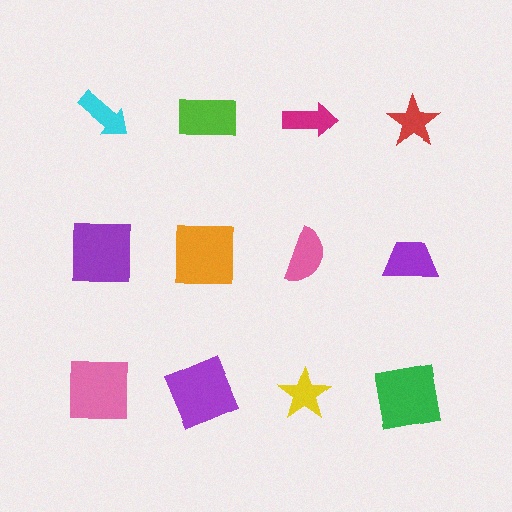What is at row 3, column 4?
A green square.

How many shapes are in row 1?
4 shapes.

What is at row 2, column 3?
A pink semicircle.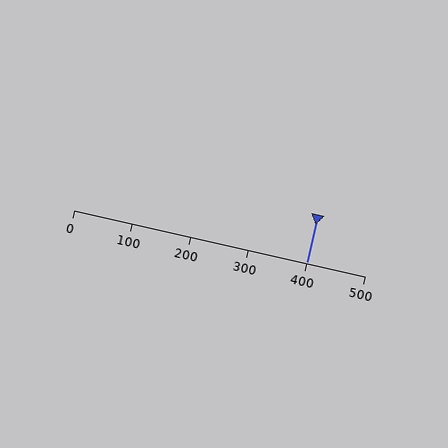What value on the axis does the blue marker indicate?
The marker indicates approximately 400.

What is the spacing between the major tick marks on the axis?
The major ticks are spaced 100 apart.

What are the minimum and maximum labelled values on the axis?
The axis runs from 0 to 500.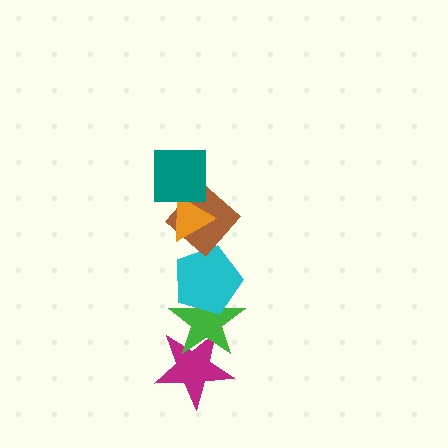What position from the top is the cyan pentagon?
The cyan pentagon is 4th from the top.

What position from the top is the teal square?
The teal square is 1st from the top.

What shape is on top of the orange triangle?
The teal square is on top of the orange triangle.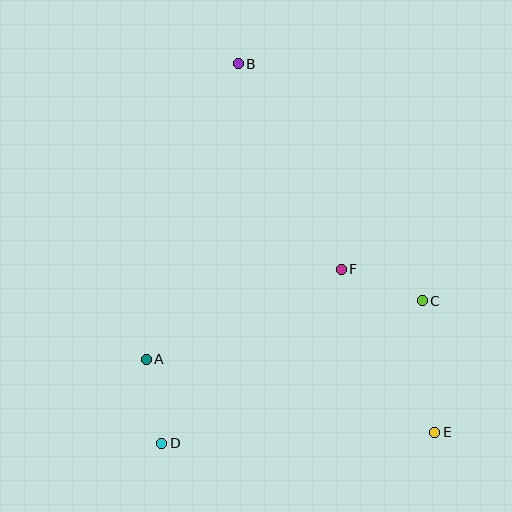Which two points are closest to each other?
Points A and D are closest to each other.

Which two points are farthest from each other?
Points B and E are farthest from each other.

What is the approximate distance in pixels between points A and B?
The distance between A and B is approximately 309 pixels.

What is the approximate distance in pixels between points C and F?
The distance between C and F is approximately 87 pixels.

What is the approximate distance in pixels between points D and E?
The distance between D and E is approximately 273 pixels.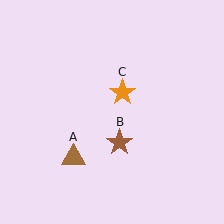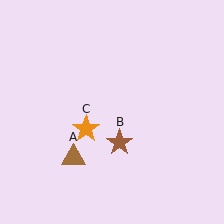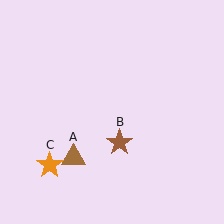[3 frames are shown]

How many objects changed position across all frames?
1 object changed position: orange star (object C).